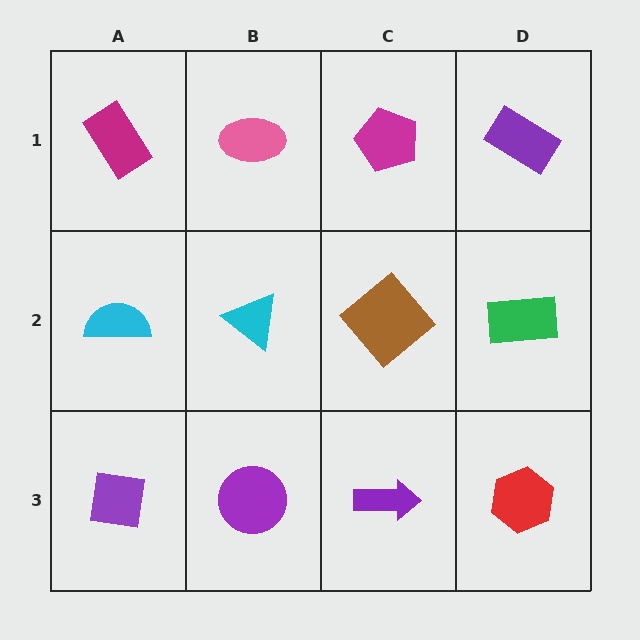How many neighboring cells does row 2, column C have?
4.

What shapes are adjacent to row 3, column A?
A cyan semicircle (row 2, column A), a purple circle (row 3, column B).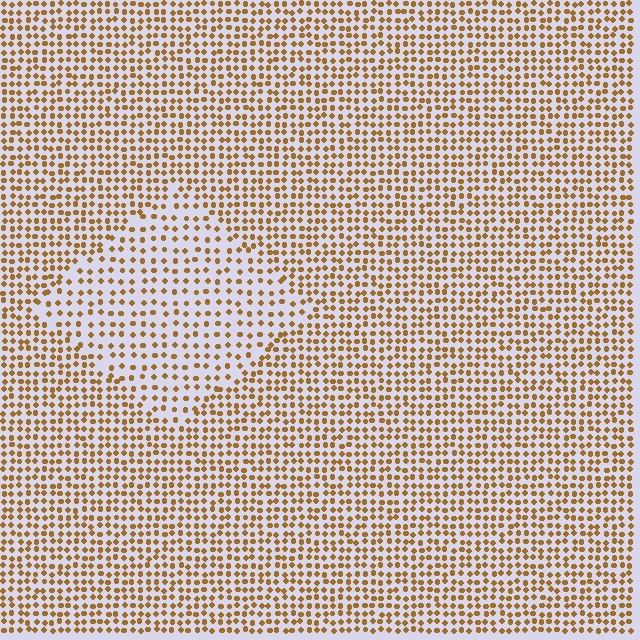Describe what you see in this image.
The image contains small brown elements arranged at two different densities. A diamond-shaped region is visible where the elements are less densely packed than the surrounding area.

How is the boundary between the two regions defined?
The boundary is defined by a change in element density (approximately 1.8x ratio). All elements are the same color, size, and shape.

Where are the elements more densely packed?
The elements are more densely packed outside the diamond boundary.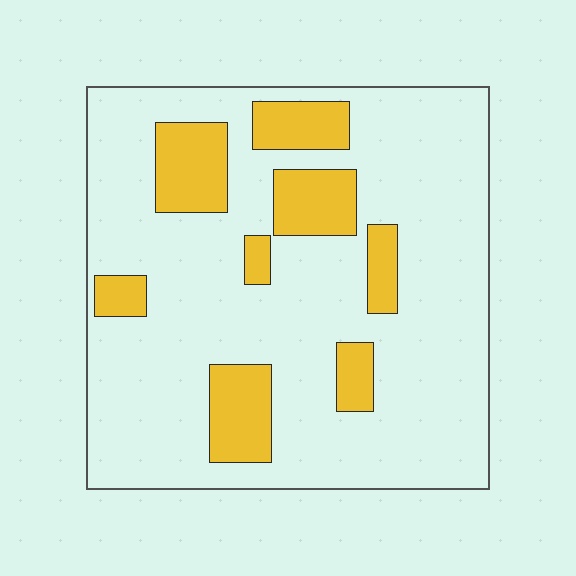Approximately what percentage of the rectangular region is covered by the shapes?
Approximately 20%.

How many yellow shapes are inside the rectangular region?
8.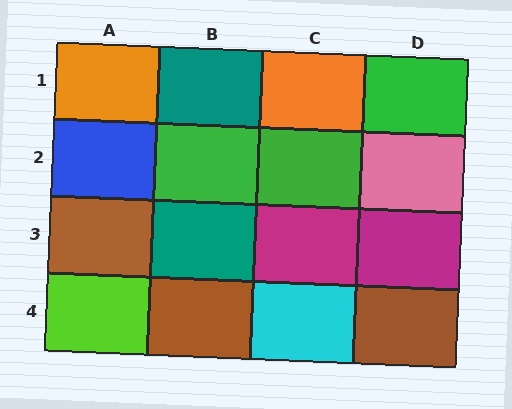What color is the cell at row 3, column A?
Brown.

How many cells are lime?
1 cell is lime.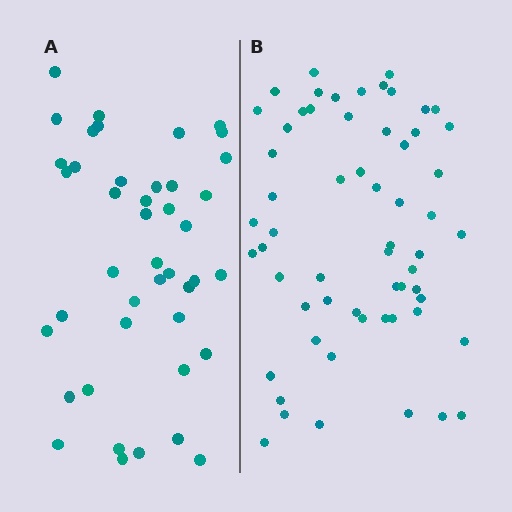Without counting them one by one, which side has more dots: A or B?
Region B (the right region) has more dots.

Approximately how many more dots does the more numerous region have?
Region B has approximately 15 more dots than region A.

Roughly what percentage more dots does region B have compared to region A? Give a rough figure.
About 40% more.